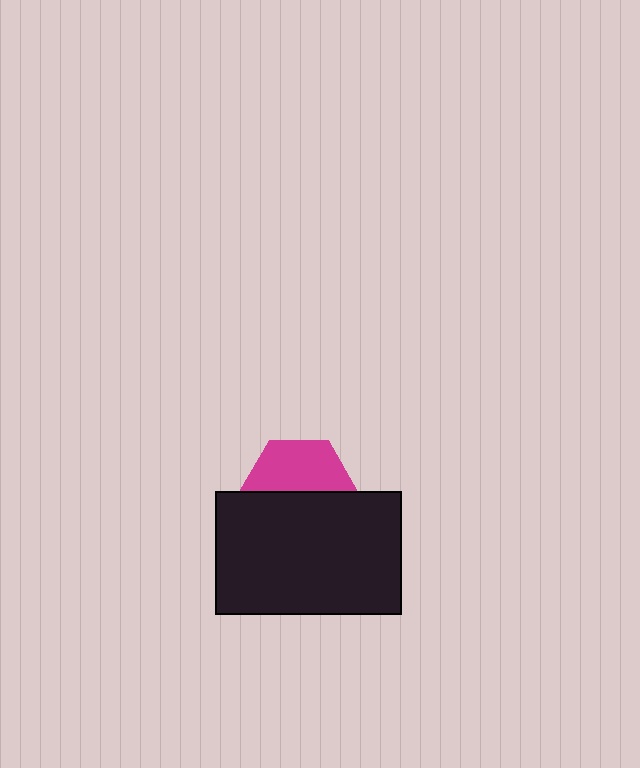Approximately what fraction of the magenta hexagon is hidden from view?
Roughly 50% of the magenta hexagon is hidden behind the black rectangle.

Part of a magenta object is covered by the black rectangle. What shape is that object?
It is a hexagon.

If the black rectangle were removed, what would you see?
You would see the complete magenta hexagon.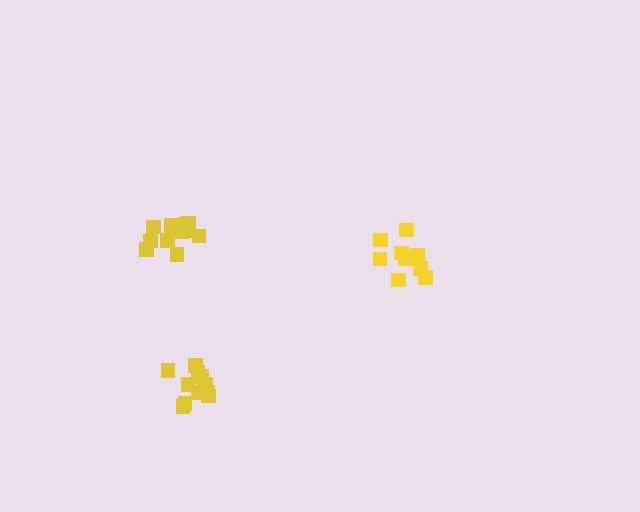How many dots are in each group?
Group 1: 9 dots, Group 2: 14 dots, Group 3: 12 dots (35 total).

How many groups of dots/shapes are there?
There are 3 groups.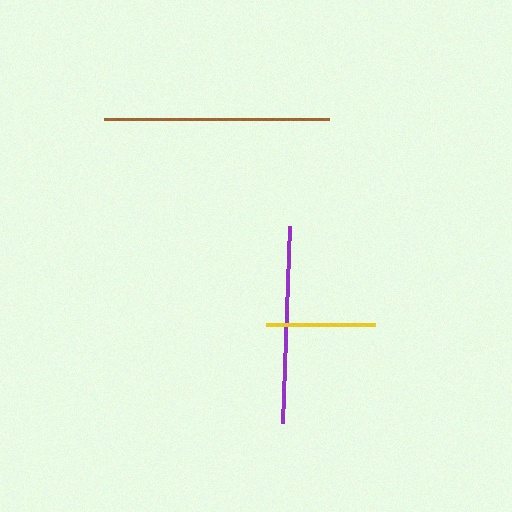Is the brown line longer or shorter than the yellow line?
The brown line is longer than the yellow line.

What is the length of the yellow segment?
The yellow segment is approximately 110 pixels long.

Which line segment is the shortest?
The yellow line is the shortest at approximately 110 pixels.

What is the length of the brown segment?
The brown segment is approximately 225 pixels long.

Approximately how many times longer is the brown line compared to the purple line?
The brown line is approximately 1.1 times the length of the purple line.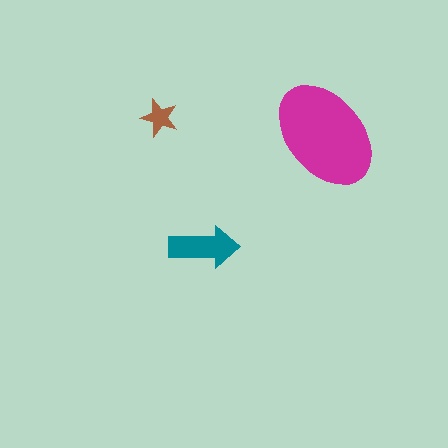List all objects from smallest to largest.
The brown star, the teal arrow, the magenta ellipse.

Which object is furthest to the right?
The magenta ellipse is rightmost.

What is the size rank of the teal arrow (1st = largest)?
2nd.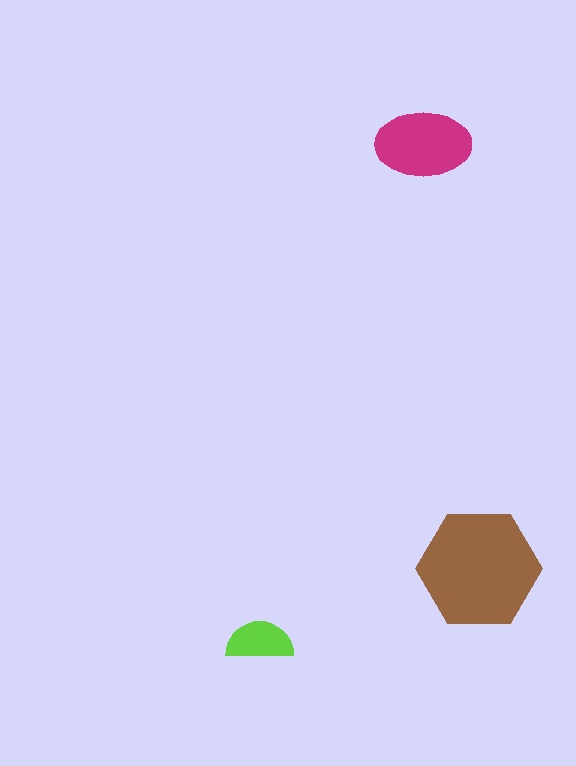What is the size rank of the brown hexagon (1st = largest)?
1st.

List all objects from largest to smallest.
The brown hexagon, the magenta ellipse, the lime semicircle.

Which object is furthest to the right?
The brown hexagon is rightmost.